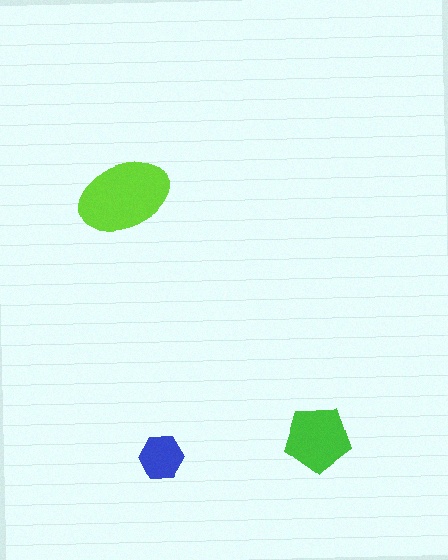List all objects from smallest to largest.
The blue hexagon, the green pentagon, the lime ellipse.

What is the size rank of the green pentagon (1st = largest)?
2nd.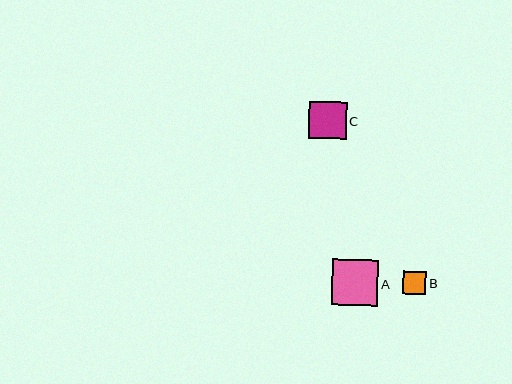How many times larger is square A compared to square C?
Square A is approximately 1.2 times the size of square C.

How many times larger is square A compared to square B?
Square A is approximately 2.0 times the size of square B.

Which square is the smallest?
Square B is the smallest with a size of approximately 23 pixels.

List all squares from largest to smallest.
From largest to smallest: A, C, B.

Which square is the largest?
Square A is the largest with a size of approximately 47 pixels.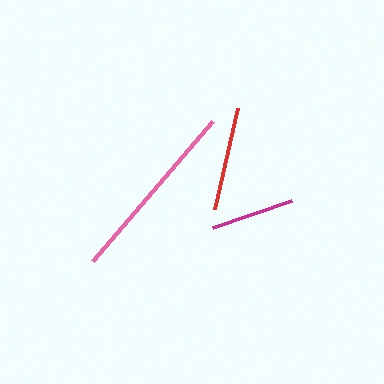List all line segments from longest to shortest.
From longest to shortest: pink, red, magenta.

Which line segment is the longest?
The pink line is the longest at approximately 184 pixels.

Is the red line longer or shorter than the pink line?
The pink line is longer than the red line.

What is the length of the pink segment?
The pink segment is approximately 184 pixels long.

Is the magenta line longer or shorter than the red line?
The red line is longer than the magenta line.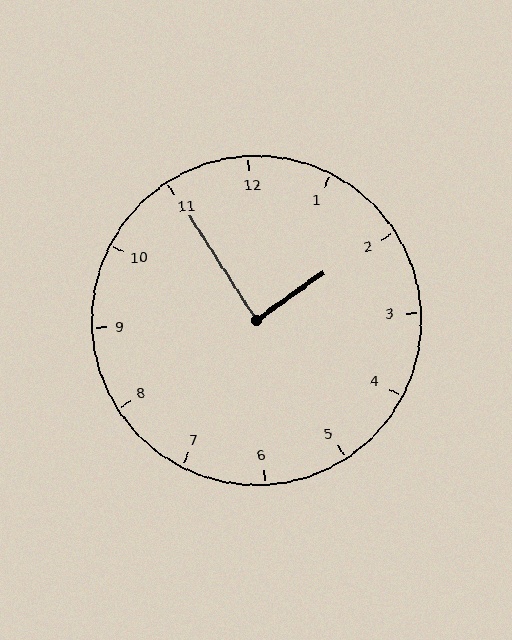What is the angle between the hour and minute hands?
Approximately 88 degrees.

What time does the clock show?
1:55.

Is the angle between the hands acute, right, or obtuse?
It is right.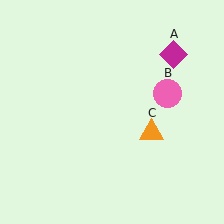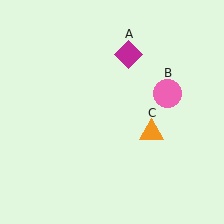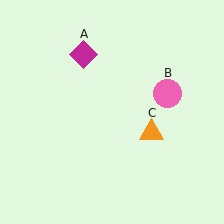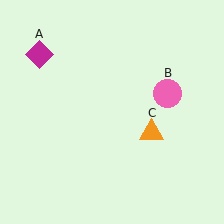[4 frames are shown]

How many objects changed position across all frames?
1 object changed position: magenta diamond (object A).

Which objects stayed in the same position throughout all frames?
Pink circle (object B) and orange triangle (object C) remained stationary.